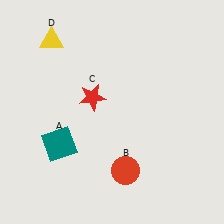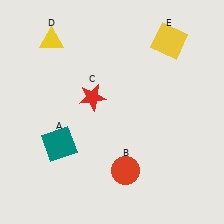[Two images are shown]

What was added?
A yellow square (E) was added in Image 2.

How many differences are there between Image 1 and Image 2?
There is 1 difference between the two images.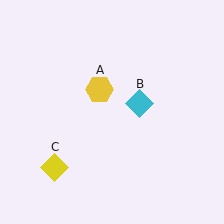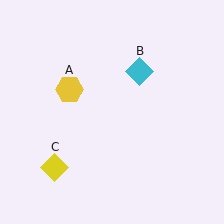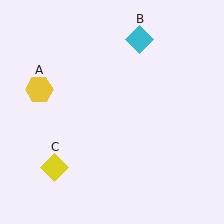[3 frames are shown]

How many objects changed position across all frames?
2 objects changed position: yellow hexagon (object A), cyan diamond (object B).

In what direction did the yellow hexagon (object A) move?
The yellow hexagon (object A) moved left.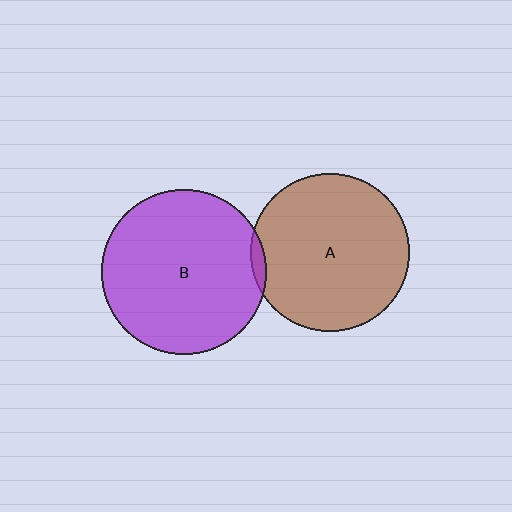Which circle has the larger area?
Circle B (purple).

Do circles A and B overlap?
Yes.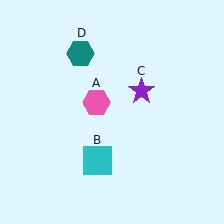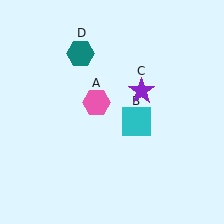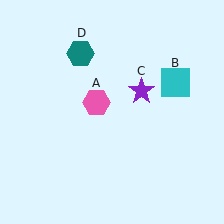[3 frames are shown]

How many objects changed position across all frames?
1 object changed position: cyan square (object B).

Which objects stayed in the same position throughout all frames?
Pink hexagon (object A) and purple star (object C) and teal hexagon (object D) remained stationary.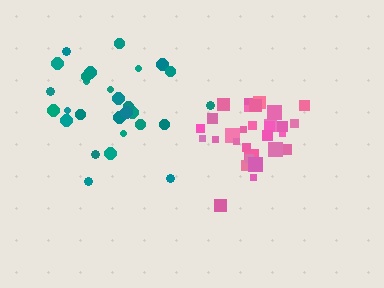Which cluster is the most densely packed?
Pink.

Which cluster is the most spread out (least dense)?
Teal.